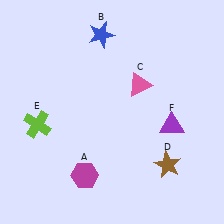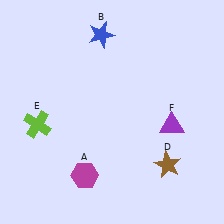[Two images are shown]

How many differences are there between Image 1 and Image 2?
There is 1 difference between the two images.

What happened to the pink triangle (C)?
The pink triangle (C) was removed in Image 2. It was in the top-right area of Image 1.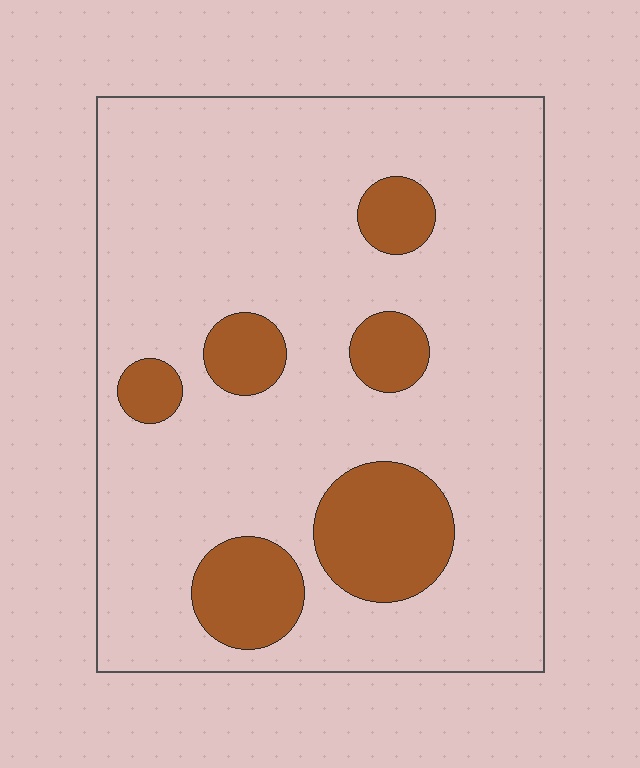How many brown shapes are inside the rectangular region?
6.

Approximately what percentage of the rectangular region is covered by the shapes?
Approximately 15%.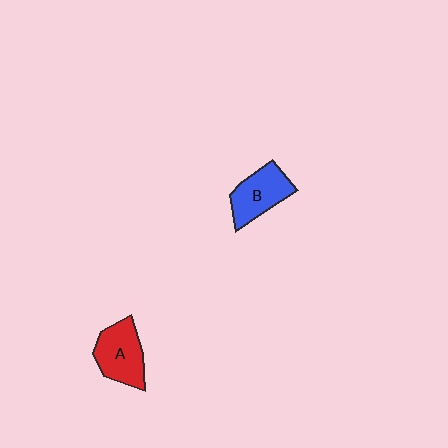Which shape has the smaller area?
Shape B (blue).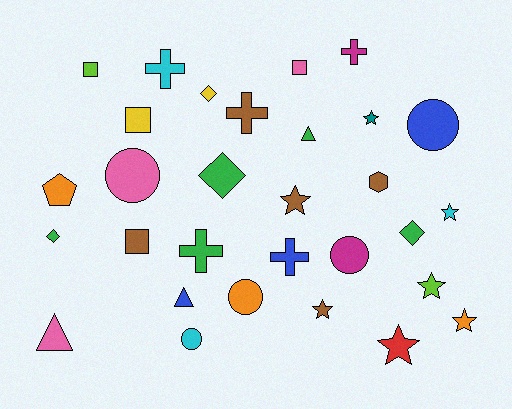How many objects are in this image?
There are 30 objects.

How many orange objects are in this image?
There are 3 orange objects.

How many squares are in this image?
There are 4 squares.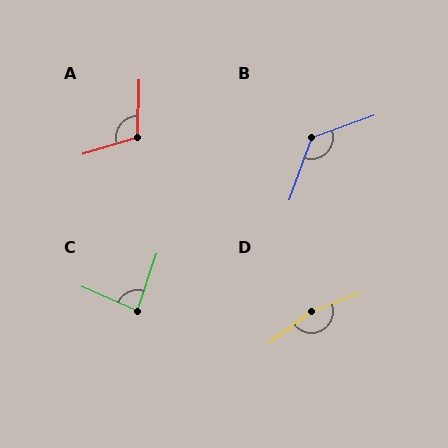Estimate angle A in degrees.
Approximately 109 degrees.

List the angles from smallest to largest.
C (84°), A (109°), B (130°), D (163°).